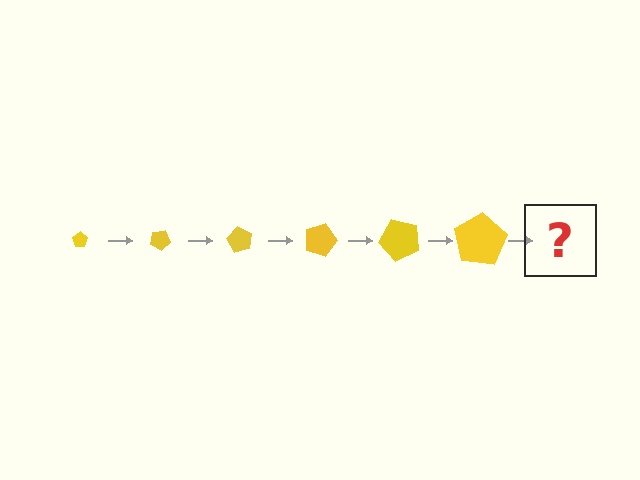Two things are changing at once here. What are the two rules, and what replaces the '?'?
The two rules are that the pentagon grows larger each step and it rotates 30 degrees each step. The '?' should be a pentagon, larger than the previous one and rotated 180 degrees from the start.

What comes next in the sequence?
The next element should be a pentagon, larger than the previous one and rotated 180 degrees from the start.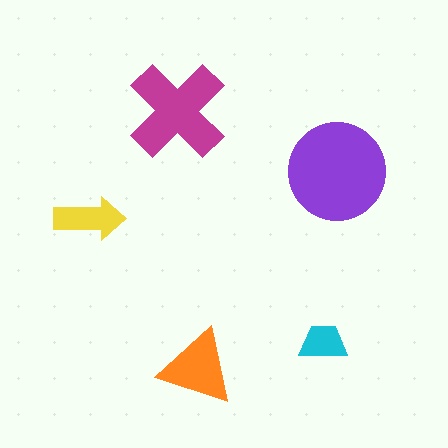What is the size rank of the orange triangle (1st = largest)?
3rd.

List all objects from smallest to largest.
The cyan trapezoid, the yellow arrow, the orange triangle, the magenta cross, the purple circle.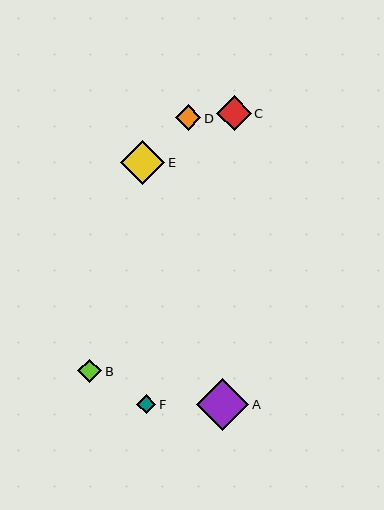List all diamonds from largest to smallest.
From largest to smallest: A, E, C, D, B, F.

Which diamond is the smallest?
Diamond F is the smallest with a size of approximately 19 pixels.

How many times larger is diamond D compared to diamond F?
Diamond D is approximately 1.3 times the size of diamond F.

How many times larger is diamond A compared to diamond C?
Diamond A is approximately 1.5 times the size of diamond C.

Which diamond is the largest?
Diamond A is the largest with a size of approximately 52 pixels.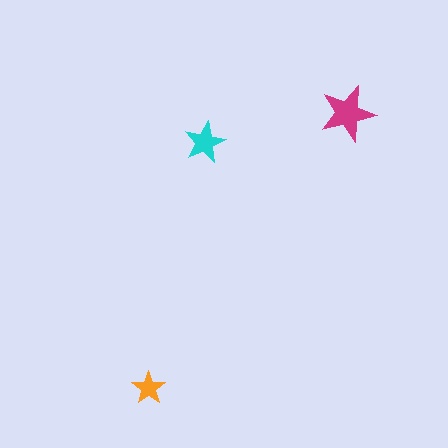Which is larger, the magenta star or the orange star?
The magenta one.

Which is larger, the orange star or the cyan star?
The cyan one.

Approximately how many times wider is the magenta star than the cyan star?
About 1.5 times wider.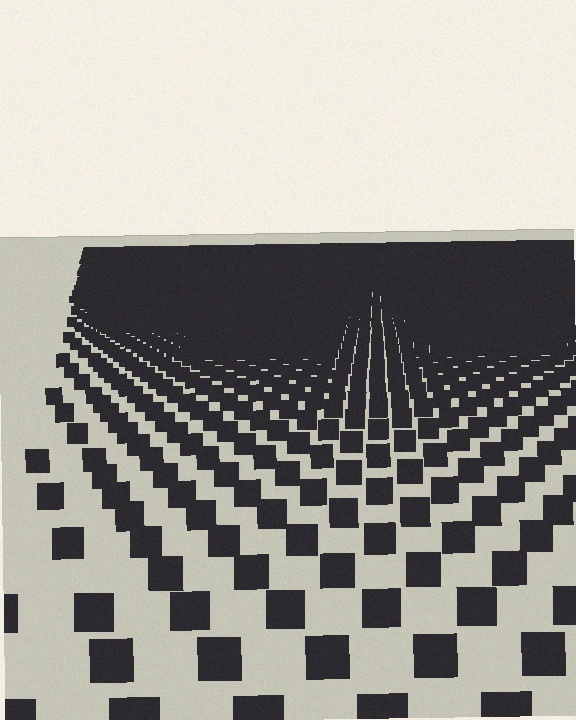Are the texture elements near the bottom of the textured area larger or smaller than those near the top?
Larger. Near the bottom, elements are closer to the viewer and appear at a bigger on-screen size.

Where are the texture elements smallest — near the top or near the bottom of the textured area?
Near the top.